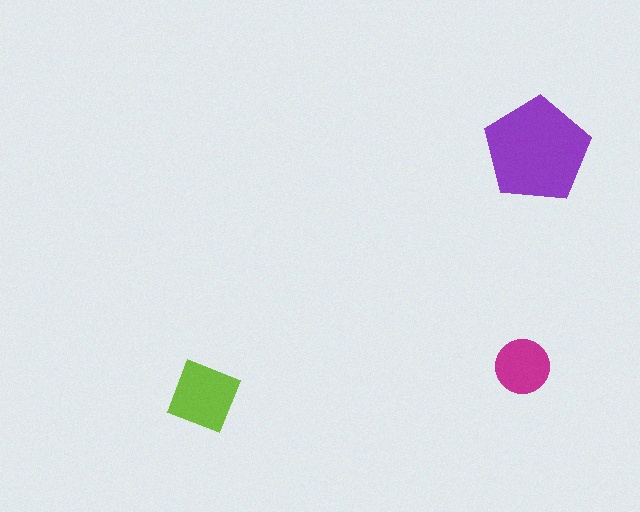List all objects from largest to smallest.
The purple pentagon, the lime square, the magenta circle.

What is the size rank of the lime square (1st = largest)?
2nd.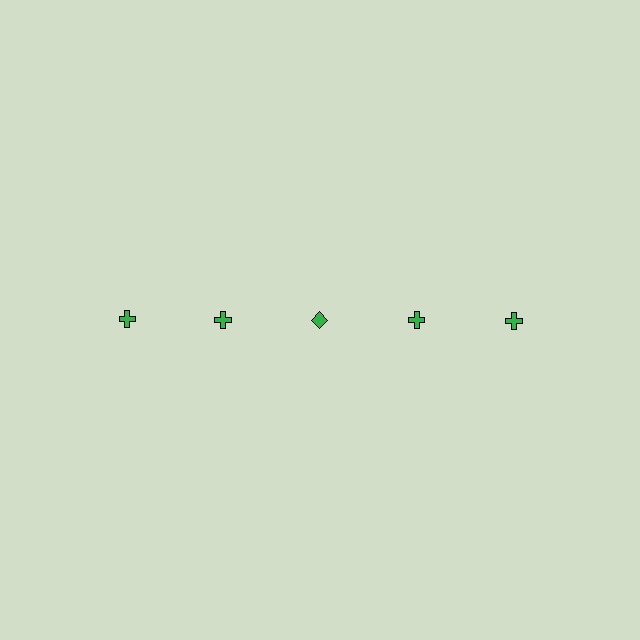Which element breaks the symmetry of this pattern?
The green diamond in the top row, center column breaks the symmetry. All other shapes are green crosses.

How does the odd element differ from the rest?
It has a different shape: diamond instead of cross.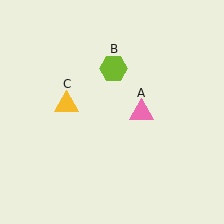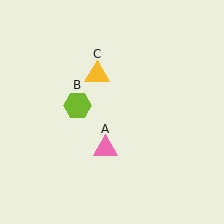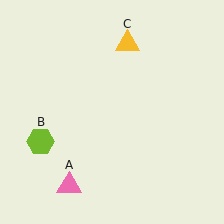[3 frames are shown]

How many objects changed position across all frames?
3 objects changed position: pink triangle (object A), lime hexagon (object B), yellow triangle (object C).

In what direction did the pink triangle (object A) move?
The pink triangle (object A) moved down and to the left.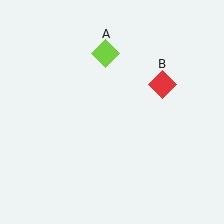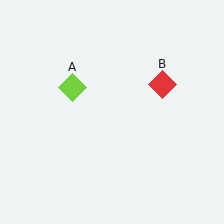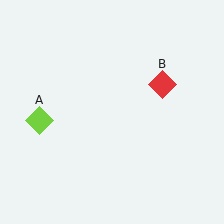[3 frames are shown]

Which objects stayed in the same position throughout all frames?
Red diamond (object B) remained stationary.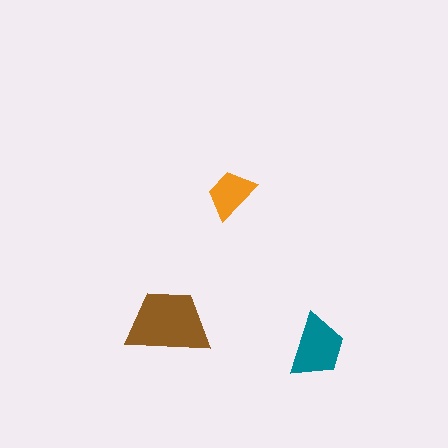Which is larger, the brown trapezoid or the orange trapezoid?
The brown one.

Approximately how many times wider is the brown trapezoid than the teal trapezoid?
About 1.5 times wider.